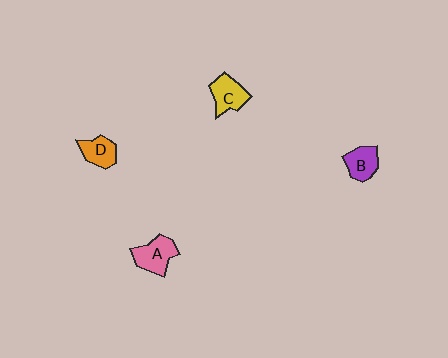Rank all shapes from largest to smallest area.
From largest to smallest: A (pink), C (yellow), B (purple), D (orange).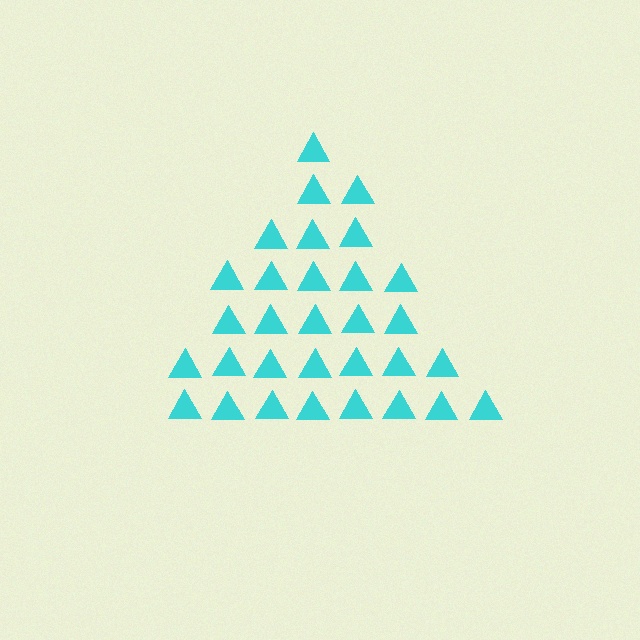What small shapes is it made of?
It is made of small triangles.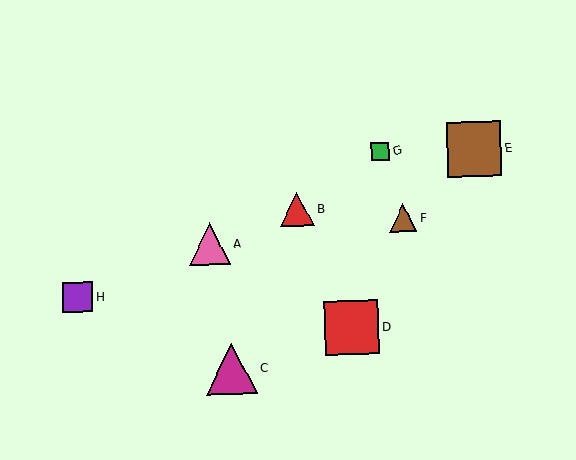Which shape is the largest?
The brown square (labeled E) is the largest.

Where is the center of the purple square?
The center of the purple square is at (78, 297).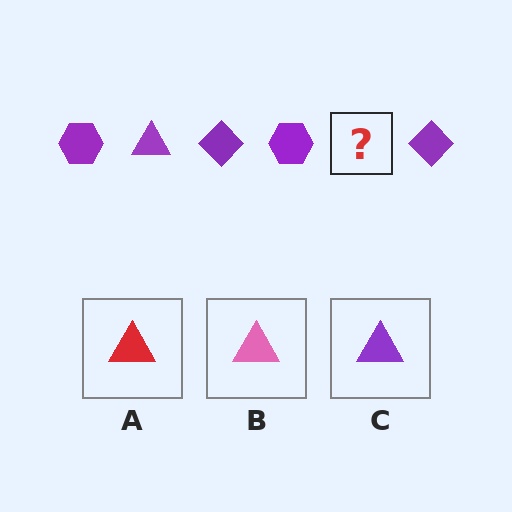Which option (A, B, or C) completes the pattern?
C.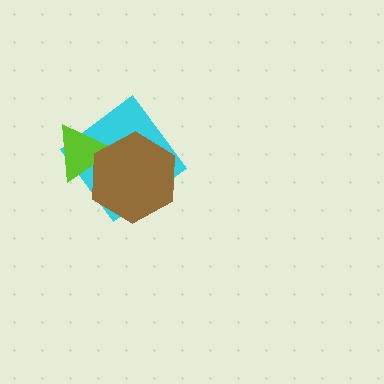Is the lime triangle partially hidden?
Yes, it is partially covered by another shape.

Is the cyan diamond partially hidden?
Yes, it is partially covered by another shape.